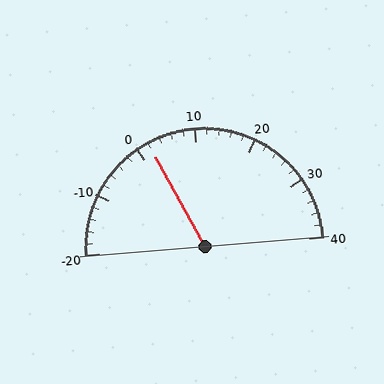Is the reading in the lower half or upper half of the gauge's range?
The reading is in the lower half of the range (-20 to 40).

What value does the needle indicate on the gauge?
The needle indicates approximately 2.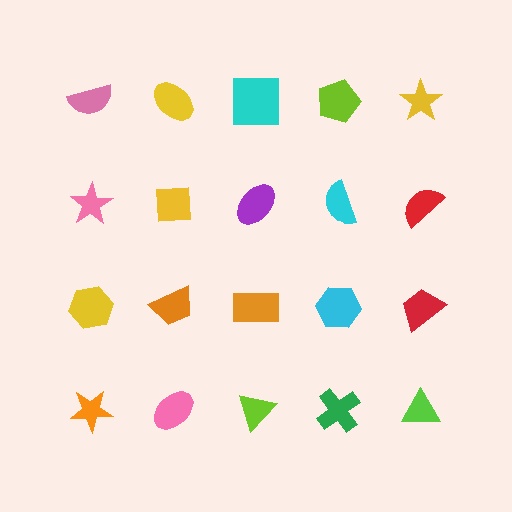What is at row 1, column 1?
A pink semicircle.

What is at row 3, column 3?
An orange rectangle.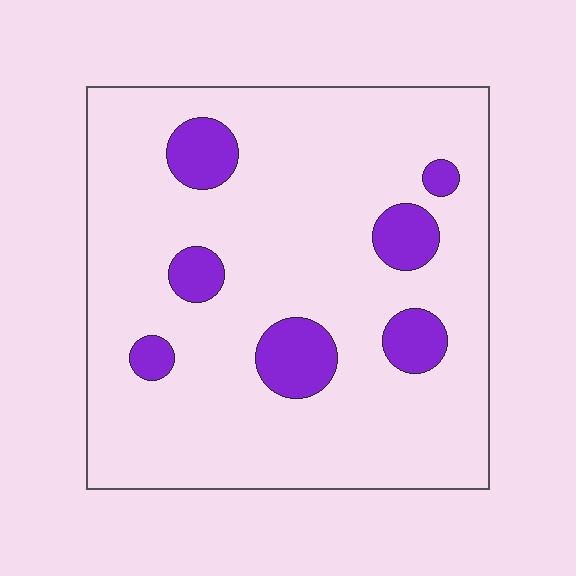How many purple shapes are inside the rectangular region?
7.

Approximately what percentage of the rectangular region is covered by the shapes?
Approximately 15%.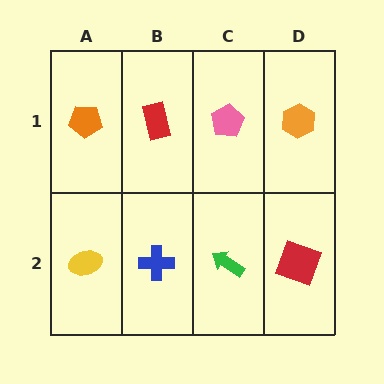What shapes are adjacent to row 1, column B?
A blue cross (row 2, column B), an orange pentagon (row 1, column A), a pink pentagon (row 1, column C).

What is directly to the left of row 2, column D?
A green arrow.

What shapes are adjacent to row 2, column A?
An orange pentagon (row 1, column A), a blue cross (row 2, column B).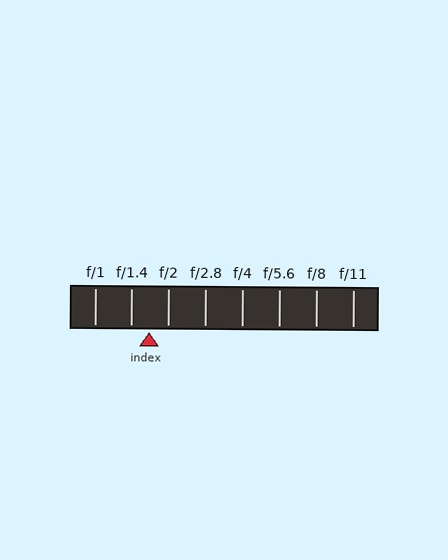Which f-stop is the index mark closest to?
The index mark is closest to f/1.4.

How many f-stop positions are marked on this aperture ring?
There are 8 f-stop positions marked.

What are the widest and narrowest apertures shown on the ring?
The widest aperture shown is f/1 and the narrowest is f/11.